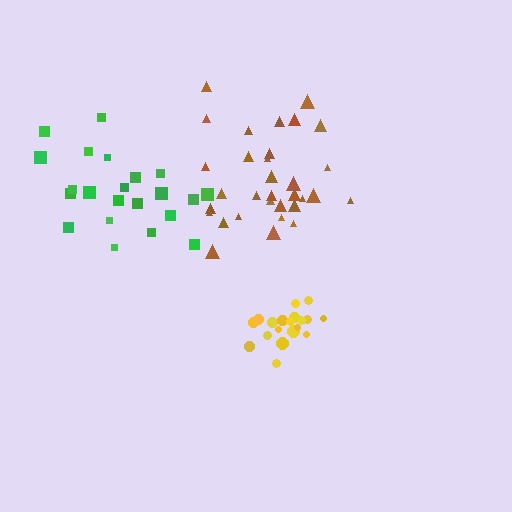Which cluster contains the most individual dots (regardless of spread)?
Brown (32).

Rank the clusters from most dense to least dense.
yellow, green, brown.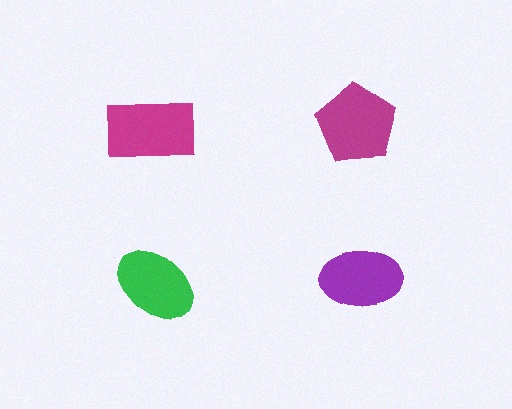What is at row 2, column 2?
A purple ellipse.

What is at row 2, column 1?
A green ellipse.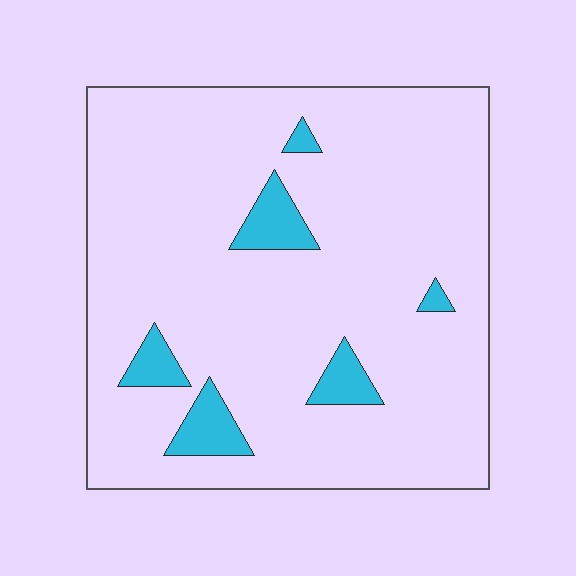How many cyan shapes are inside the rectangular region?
6.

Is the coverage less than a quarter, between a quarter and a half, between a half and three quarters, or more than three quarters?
Less than a quarter.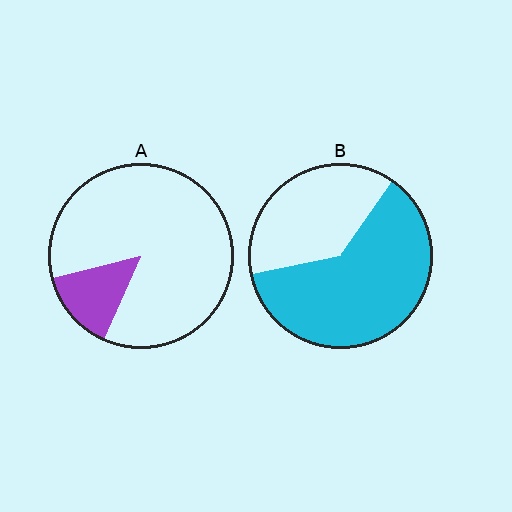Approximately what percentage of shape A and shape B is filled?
A is approximately 15% and B is approximately 60%.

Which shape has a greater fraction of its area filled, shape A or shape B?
Shape B.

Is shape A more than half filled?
No.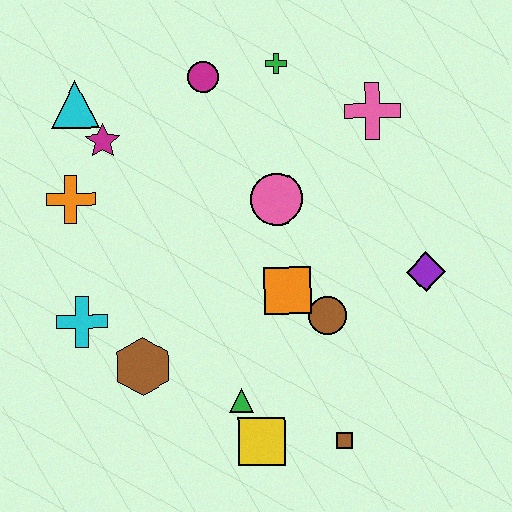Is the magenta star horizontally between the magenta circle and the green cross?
No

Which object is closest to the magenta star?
The cyan triangle is closest to the magenta star.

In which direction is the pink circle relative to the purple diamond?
The pink circle is to the left of the purple diamond.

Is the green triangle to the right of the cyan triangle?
Yes